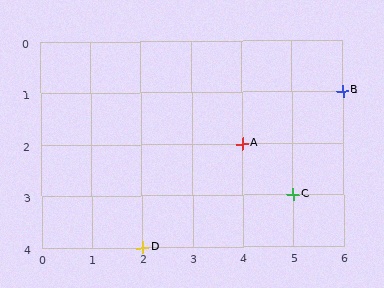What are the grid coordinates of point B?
Point B is at grid coordinates (6, 1).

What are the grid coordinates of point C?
Point C is at grid coordinates (5, 3).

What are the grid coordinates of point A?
Point A is at grid coordinates (4, 2).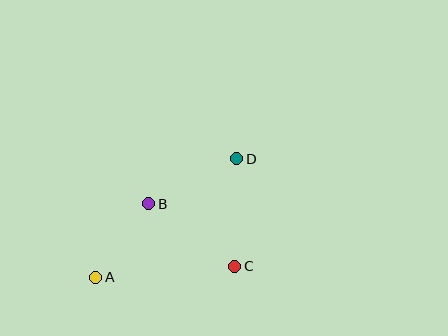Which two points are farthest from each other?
Points A and D are farthest from each other.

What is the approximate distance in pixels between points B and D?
The distance between B and D is approximately 99 pixels.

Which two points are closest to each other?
Points A and B are closest to each other.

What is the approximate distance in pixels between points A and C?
The distance between A and C is approximately 139 pixels.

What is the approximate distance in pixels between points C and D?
The distance between C and D is approximately 108 pixels.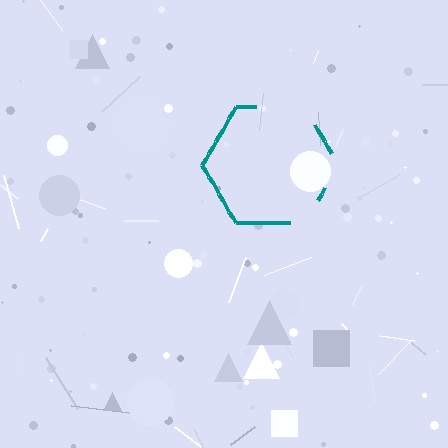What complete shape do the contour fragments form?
The contour fragments form a hexagon.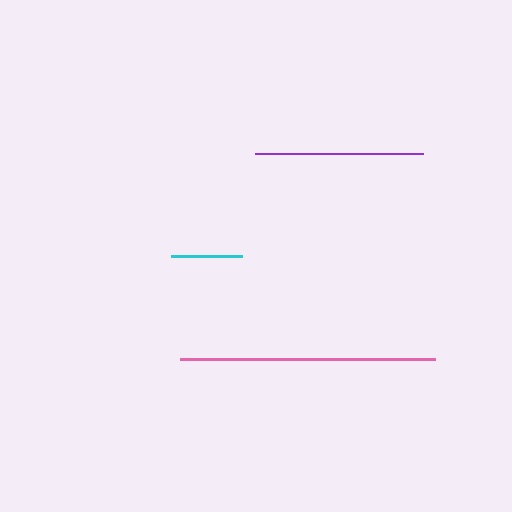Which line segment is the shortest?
The cyan line is the shortest at approximately 71 pixels.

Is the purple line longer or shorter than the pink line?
The pink line is longer than the purple line.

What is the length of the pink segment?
The pink segment is approximately 255 pixels long.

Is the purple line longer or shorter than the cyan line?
The purple line is longer than the cyan line.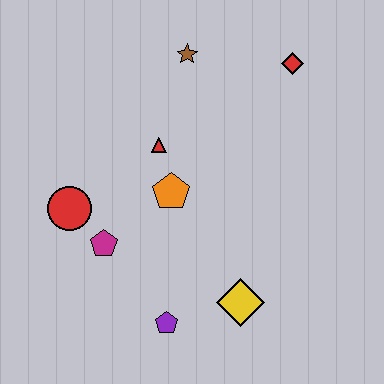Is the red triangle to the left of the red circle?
No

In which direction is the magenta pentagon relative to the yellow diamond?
The magenta pentagon is to the left of the yellow diamond.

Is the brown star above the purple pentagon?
Yes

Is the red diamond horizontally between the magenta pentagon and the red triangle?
No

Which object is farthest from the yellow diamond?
The brown star is farthest from the yellow diamond.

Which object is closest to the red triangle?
The orange pentagon is closest to the red triangle.